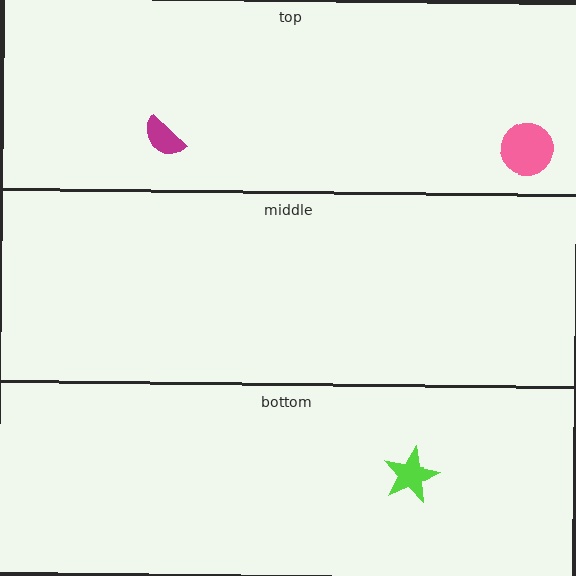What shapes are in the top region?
The pink circle, the magenta semicircle.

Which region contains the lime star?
The bottom region.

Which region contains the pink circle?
The top region.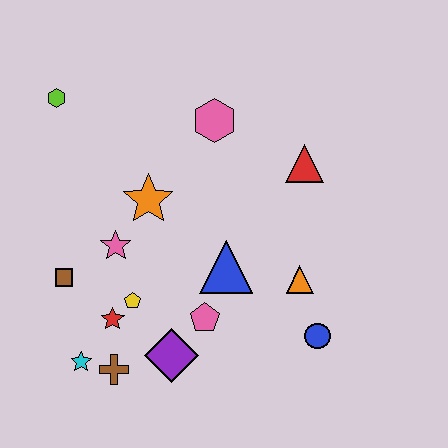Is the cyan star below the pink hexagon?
Yes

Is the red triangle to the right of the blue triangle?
Yes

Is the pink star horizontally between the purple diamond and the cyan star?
Yes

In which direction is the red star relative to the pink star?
The red star is below the pink star.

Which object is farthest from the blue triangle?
The lime hexagon is farthest from the blue triangle.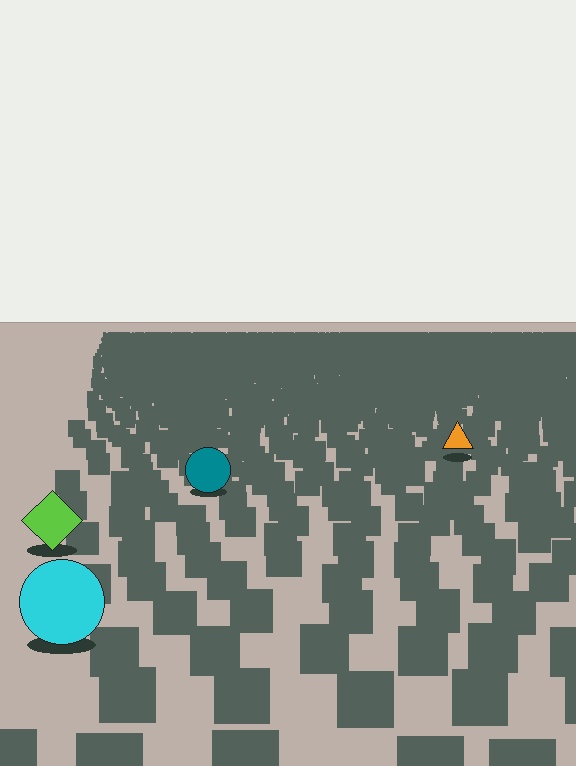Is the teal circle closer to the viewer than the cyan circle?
No. The cyan circle is closer — you can tell from the texture gradient: the ground texture is coarser near it.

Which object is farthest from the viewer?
The orange triangle is farthest from the viewer. It appears smaller and the ground texture around it is denser.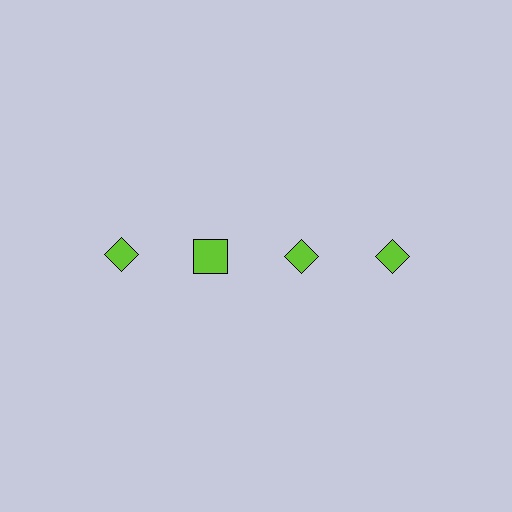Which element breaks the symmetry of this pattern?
The lime square in the top row, second from left column breaks the symmetry. All other shapes are lime diamonds.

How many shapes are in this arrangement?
There are 4 shapes arranged in a grid pattern.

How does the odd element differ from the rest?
It has a different shape: square instead of diamond.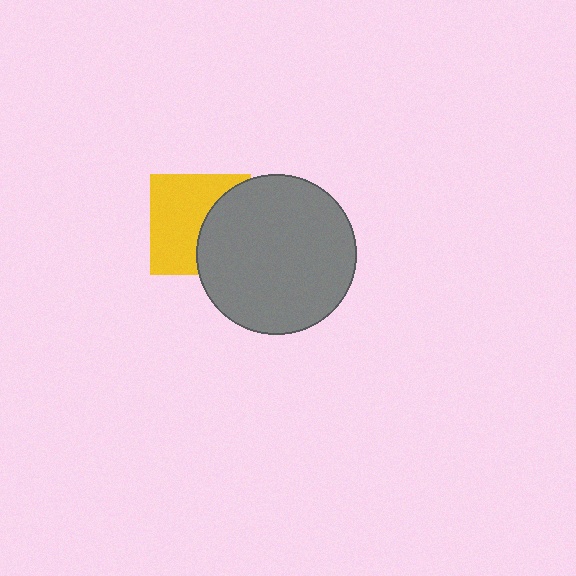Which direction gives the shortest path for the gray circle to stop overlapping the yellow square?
Moving right gives the shortest separation.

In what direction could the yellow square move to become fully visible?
The yellow square could move left. That would shift it out from behind the gray circle entirely.